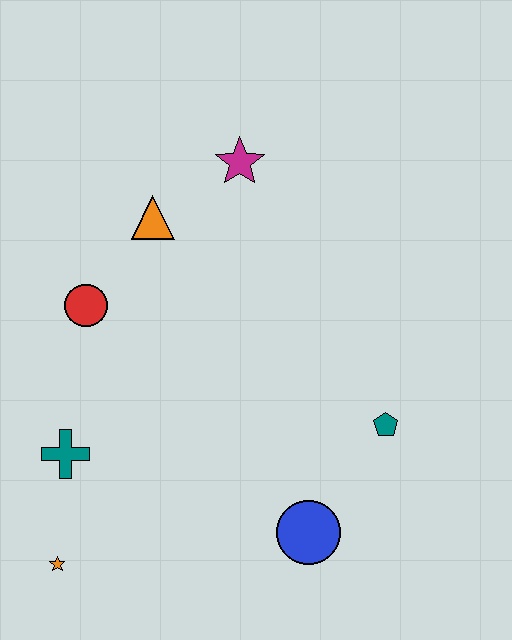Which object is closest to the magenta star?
The orange triangle is closest to the magenta star.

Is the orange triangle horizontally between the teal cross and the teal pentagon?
Yes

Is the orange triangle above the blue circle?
Yes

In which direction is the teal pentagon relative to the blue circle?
The teal pentagon is above the blue circle.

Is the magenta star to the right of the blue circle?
No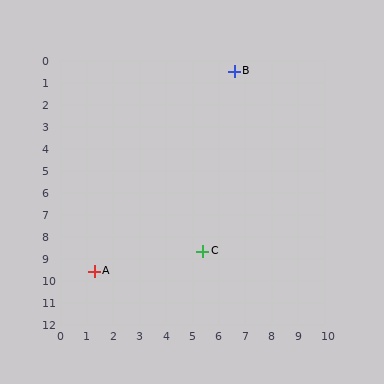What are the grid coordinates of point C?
Point C is at approximately (5.4, 8.7).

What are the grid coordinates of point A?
Point A is at approximately (1.3, 9.6).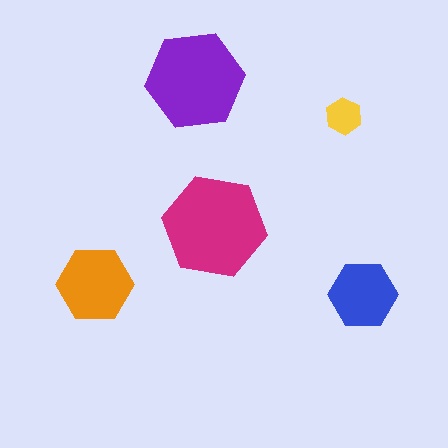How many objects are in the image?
There are 5 objects in the image.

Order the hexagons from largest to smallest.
the magenta one, the purple one, the orange one, the blue one, the yellow one.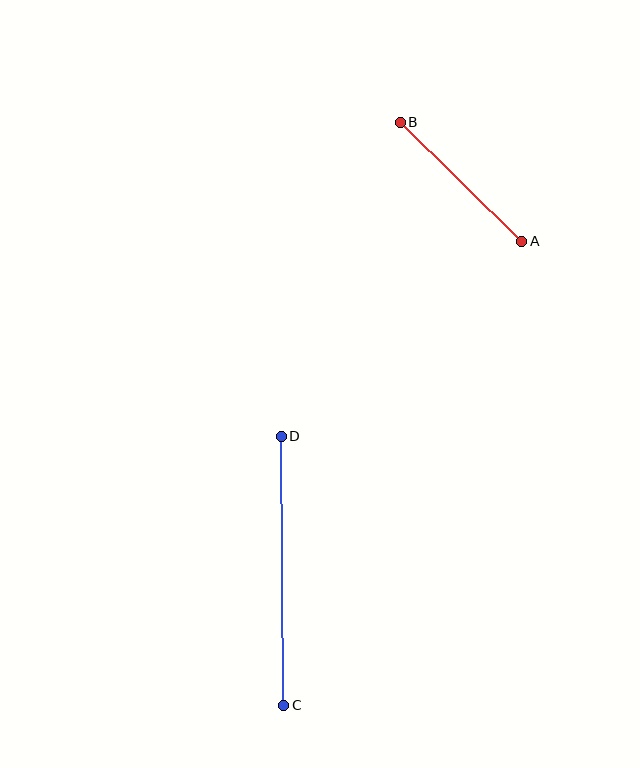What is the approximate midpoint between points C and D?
The midpoint is at approximately (282, 571) pixels.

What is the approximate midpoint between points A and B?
The midpoint is at approximately (461, 182) pixels.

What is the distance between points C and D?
The distance is approximately 269 pixels.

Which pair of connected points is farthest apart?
Points C and D are farthest apart.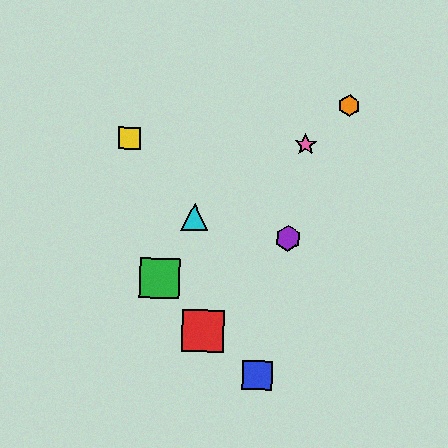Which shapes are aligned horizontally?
The yellow square, the pink star are aligned horizontally.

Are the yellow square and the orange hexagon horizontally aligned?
No, the yellow square is at y≈138 and the orange hexagon is at y≈106.